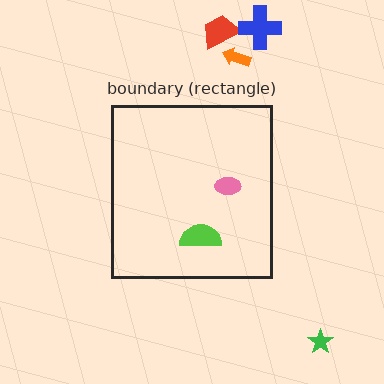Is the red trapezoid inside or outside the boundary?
Outside.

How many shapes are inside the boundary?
2 inside, 4 outside.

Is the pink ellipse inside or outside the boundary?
Inside.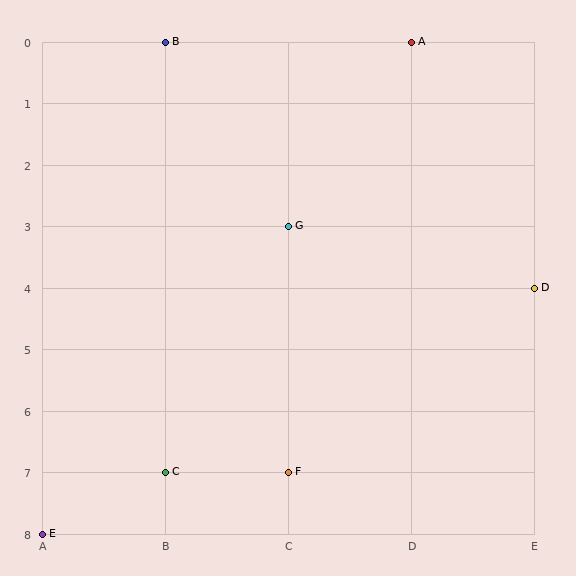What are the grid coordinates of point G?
Point G is at grid coordinates (C, 3).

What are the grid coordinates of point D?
Point D is at grid coordinates (E, 4).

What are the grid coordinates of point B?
Point B is at grid coordinates (B, 0).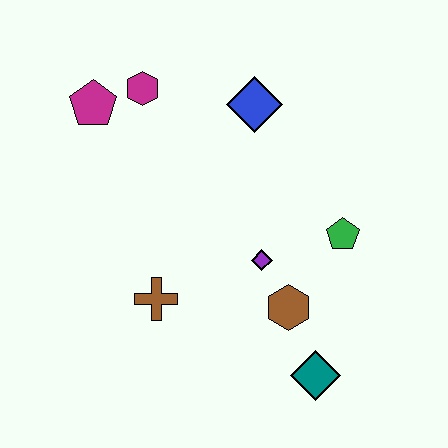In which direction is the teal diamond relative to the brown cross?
The teal diamond is to the right of the brown cross.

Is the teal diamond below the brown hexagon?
Yes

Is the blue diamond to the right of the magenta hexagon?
Yes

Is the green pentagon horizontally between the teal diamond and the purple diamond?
No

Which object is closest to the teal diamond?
The brown hexagon is closest to the teal diamond.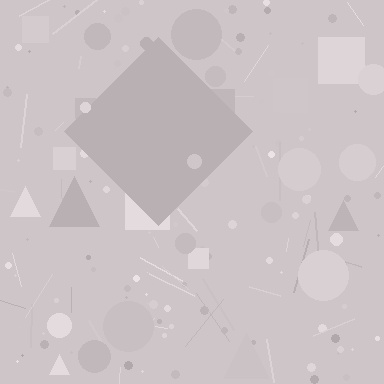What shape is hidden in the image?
A diamond is hidden in the image.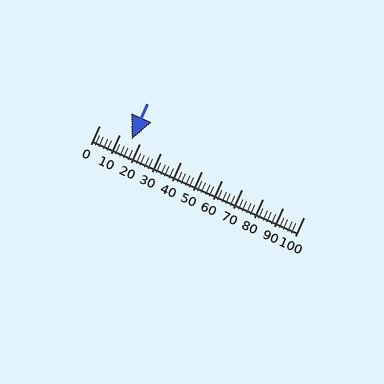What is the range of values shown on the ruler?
The ruler shows values from 0 to 100.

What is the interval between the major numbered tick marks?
The major tick marks are spaced 10 units apart.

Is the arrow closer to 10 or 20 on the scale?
The arrow is closer to 20.